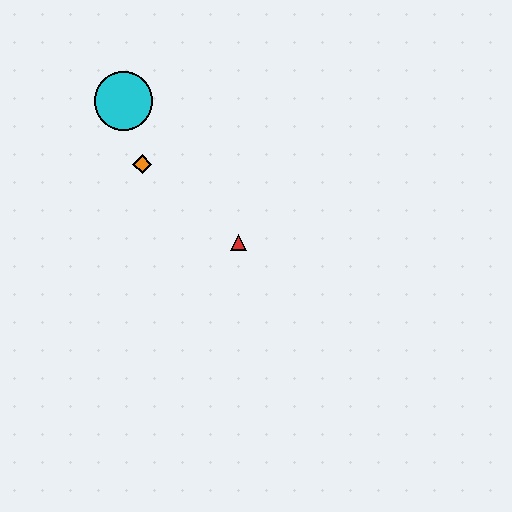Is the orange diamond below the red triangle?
No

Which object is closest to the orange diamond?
The cyan circle is closest to the orange diamond.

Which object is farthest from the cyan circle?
The red triangle is farthest from the cyan circle.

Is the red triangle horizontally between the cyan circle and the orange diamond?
No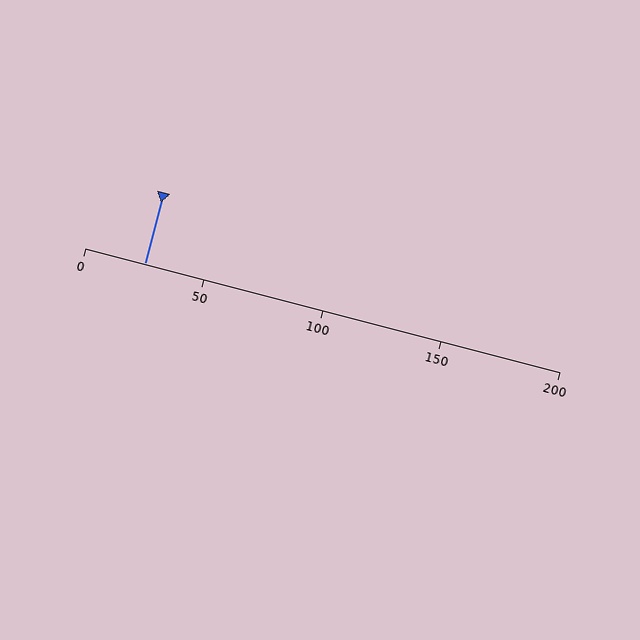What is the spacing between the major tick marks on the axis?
The major ticks are spaced 50 apart.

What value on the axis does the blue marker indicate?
The marker indicates approximately 25.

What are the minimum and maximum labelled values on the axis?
The axis runs from 0 to 200.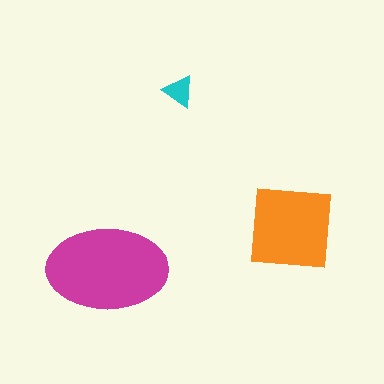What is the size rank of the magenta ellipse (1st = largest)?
1st.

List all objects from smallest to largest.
The cyan triangle, the orange square, the magenta ellipse.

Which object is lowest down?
The magenta ellipse is bottommost.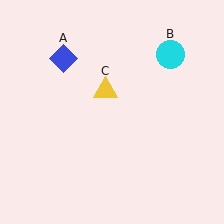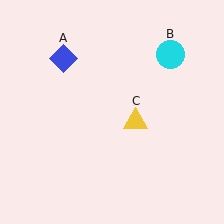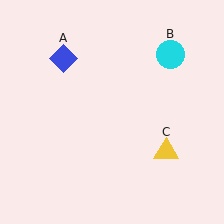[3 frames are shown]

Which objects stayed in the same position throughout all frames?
Blue diamond (object A) and cyan circle (object B) remained stationary.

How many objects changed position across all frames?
1 object changed position: yellow triangle (object C).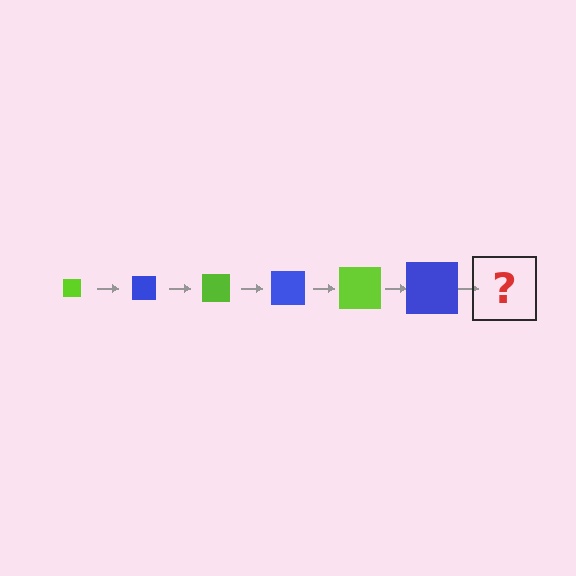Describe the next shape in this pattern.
It should be a lime square, larger than the previous one.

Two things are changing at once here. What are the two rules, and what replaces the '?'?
The two rules are that the square grows larger each step and the color cycles through lime and blue. The '?' should be a lime square, larger than the previous one.